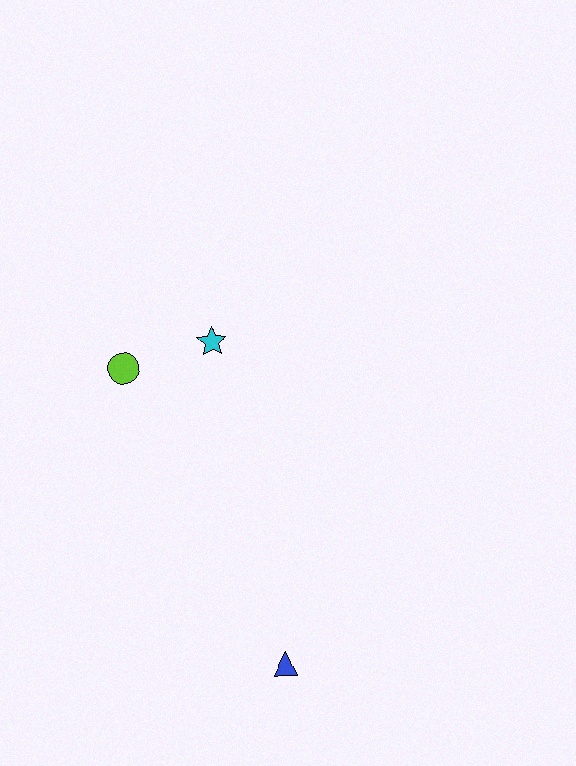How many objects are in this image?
There are 3 objects.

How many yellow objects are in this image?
There are no yellow objects.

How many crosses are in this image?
There are no crosses.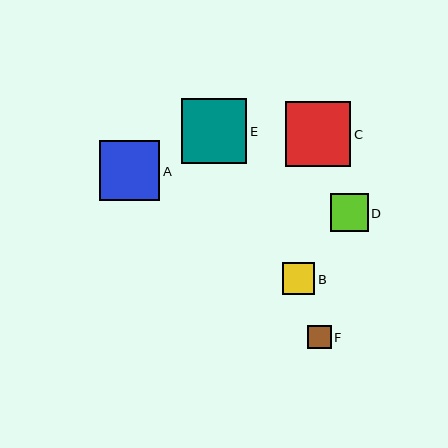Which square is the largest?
Square C is the largest with a size of approximately 65 pixels.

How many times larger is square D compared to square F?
Square D is approximately 1.6 times the size of square F.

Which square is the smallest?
Square F is the smallest with a size of approximately 24 pixels.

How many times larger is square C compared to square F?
Square C is approximately 2.8 times the size of square F.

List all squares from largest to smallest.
From largest to smallest: C, E, A, D, B, F.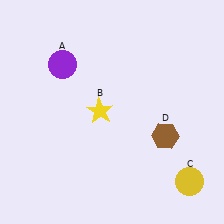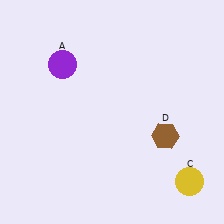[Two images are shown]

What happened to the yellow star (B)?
The yellow star (B) was removed in Image 2. It was in the top-left area of Image 1.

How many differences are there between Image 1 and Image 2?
There is 1 difference between the two images.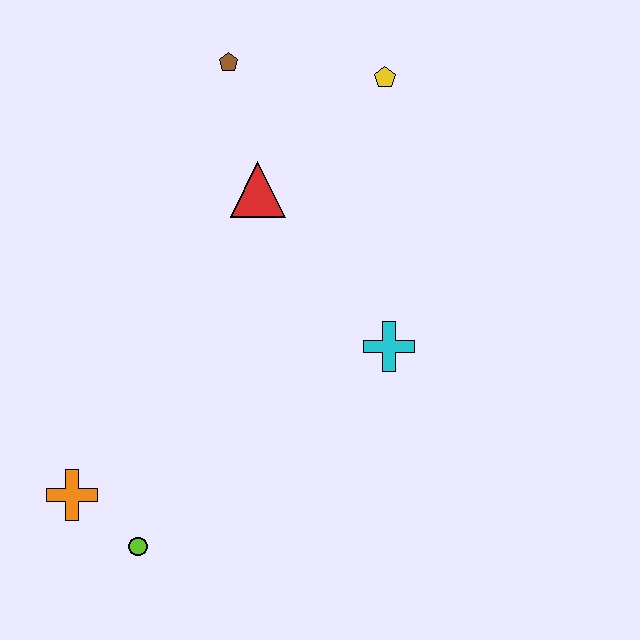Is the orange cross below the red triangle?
Yes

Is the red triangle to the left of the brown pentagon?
No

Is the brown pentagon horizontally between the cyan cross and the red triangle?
No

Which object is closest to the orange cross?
The lime circle is closest to the orange cross.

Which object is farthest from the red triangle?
The lime circle is farthest from the red triangle.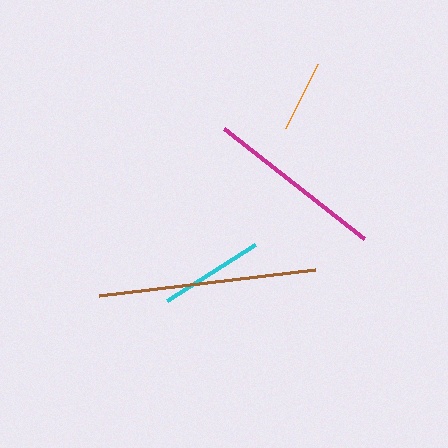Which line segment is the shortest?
The orange line is the shortest at approximately 71 pixels.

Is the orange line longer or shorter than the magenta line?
The magenta line is longer than the orange line.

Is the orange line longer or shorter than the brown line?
The brown line is longer than the orange line.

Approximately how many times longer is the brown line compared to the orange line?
The brown line is approximately 3.1 times the length of the orange line.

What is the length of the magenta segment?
The magenta segment is approximately 178 pixels long.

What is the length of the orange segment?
The orange segment is approximately 71 pixels long.